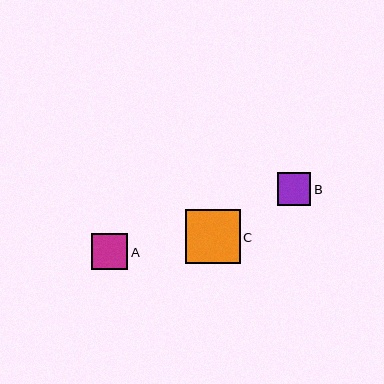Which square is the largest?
Square C is the largest with a size of approximately 55 pixels.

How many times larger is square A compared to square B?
Square A is approximately 1.1 times the size of square B.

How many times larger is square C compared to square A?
Square C is approximately 1.5 times the size of square A.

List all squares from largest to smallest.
From largest to smallest: C, A, B.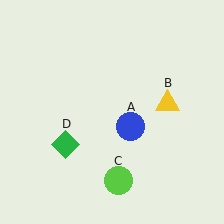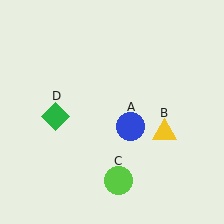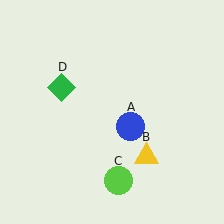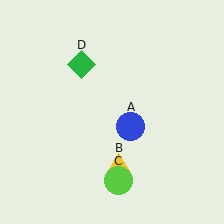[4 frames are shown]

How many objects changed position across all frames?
2 objects changed position: yellow triangle (object B), green diamond (object D).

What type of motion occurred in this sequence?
The yellow triangle (object B), green diamond (object D) rotated clockwise around the center of the scene.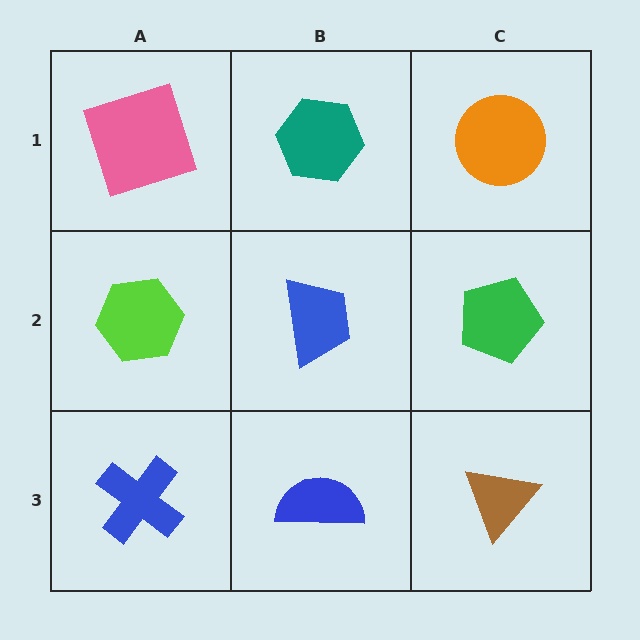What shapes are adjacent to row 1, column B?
A blue trapezoid (row 2, column B), a pink square (row 1, column A), an orange circle (row 1, column C).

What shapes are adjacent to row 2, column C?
An orange circle (row 1, column C), a brown triangle (row 3, column C), a blue trapezoid (row 2, column B).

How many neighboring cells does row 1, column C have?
2.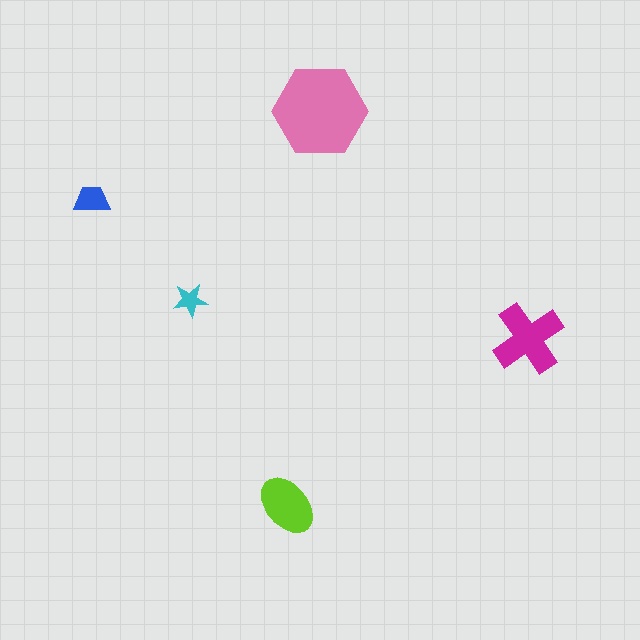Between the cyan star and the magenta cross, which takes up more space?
The magenta cross.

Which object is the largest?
The pink hexagon.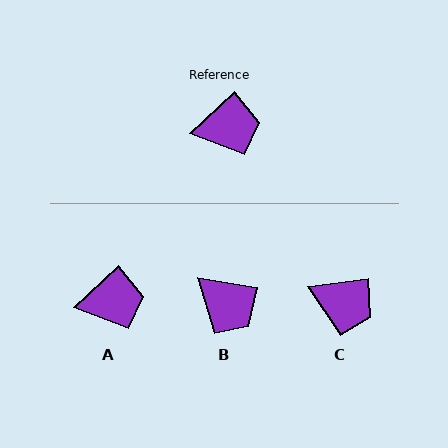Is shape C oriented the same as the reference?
No, it is off by about 35 degrees.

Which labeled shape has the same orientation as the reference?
A.